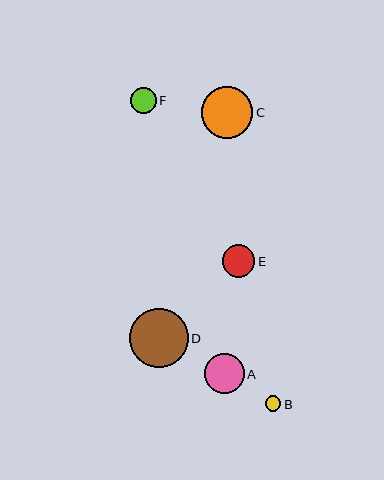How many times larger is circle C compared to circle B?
Circle C is approximately 3.3 times the size of circle B.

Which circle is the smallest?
Circle B is the smallest with a size of approximately 16 pixels.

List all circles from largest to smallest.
From largest to smallest: D, C, A, E, F, B.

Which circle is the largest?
Circle D is the largest with a size of approximately 59 pixels.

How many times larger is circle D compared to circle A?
Circle D is approximately 1.5 times the size of circle A.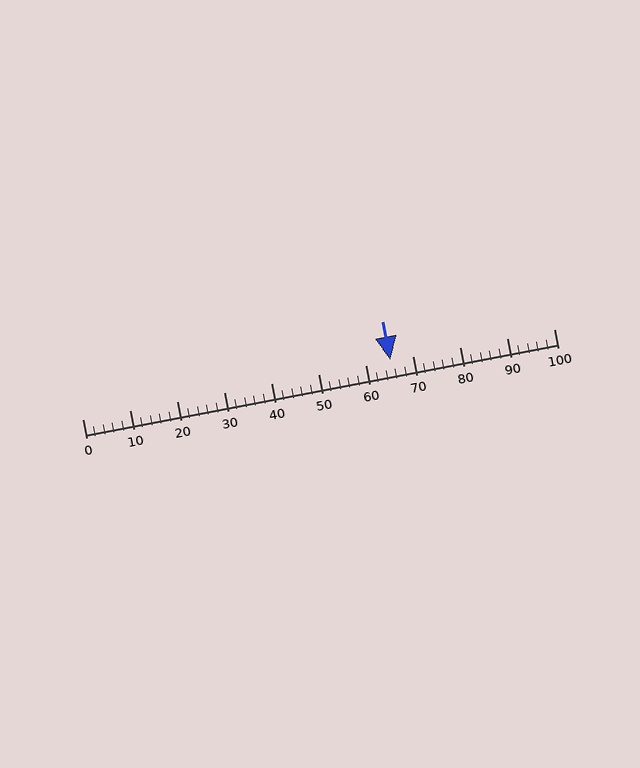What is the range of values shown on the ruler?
The ruler shows values from 0 to 100.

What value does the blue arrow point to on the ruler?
The blue arrow points to approximately 65.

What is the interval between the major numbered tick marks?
The major tick marks are spaced 10 units apart.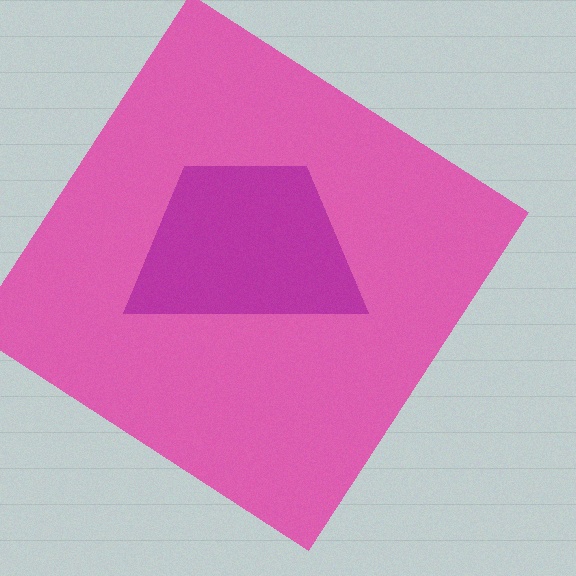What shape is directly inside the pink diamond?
The magenta trapezoid.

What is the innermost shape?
The magenta trapezoid.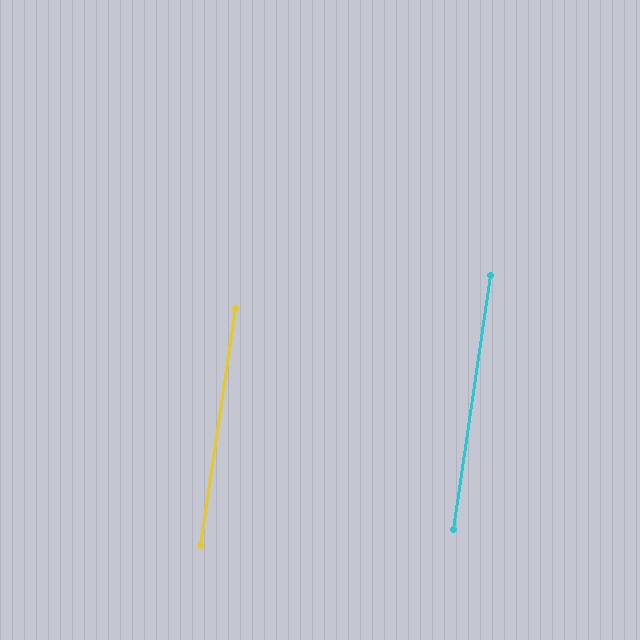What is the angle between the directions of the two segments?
Approximately 0 degrees.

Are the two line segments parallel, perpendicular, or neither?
Parallel — their directions differ by only 0.0°.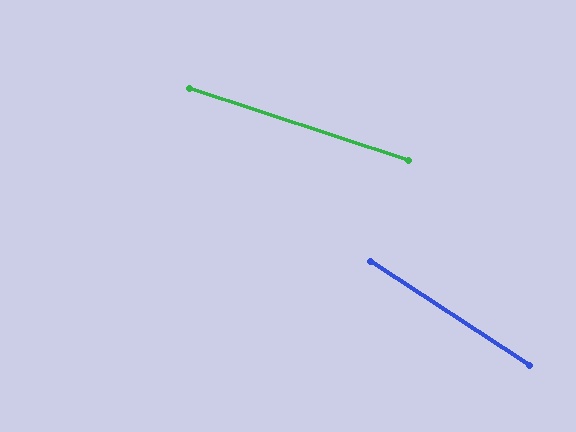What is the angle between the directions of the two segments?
Approximately 15 degrees.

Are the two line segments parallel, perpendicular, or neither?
Neither parallel nor perpendicular — they differ by about 15°.